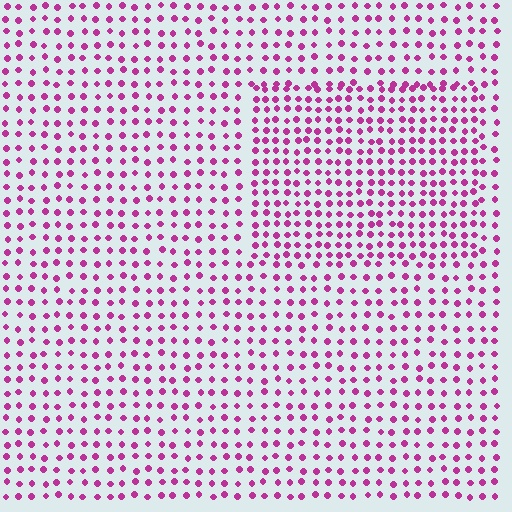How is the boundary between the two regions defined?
The boundary is defined by a change in element density (approximately 1.5x ratio). All elements are the same color, size, and shape.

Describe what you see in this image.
The image contains small magenta elements arranged at two different densities. A rectangle-shaped region is visible where the elements are more densely packed than the surrounding area.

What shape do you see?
I see a rectangle.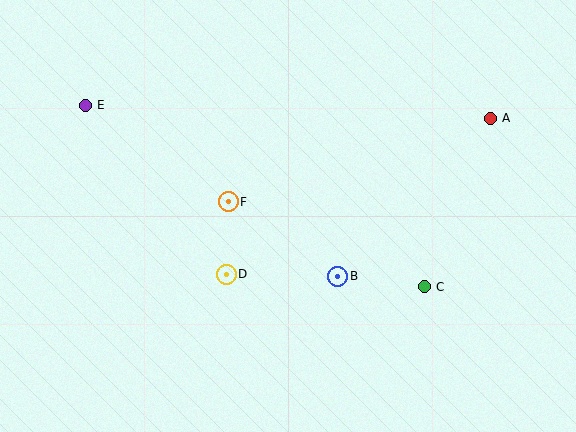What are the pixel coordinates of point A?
Point A is at (490, 118).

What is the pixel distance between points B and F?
The distance between B and F is 132 pixels.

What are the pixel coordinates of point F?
Point F is at (228, 202).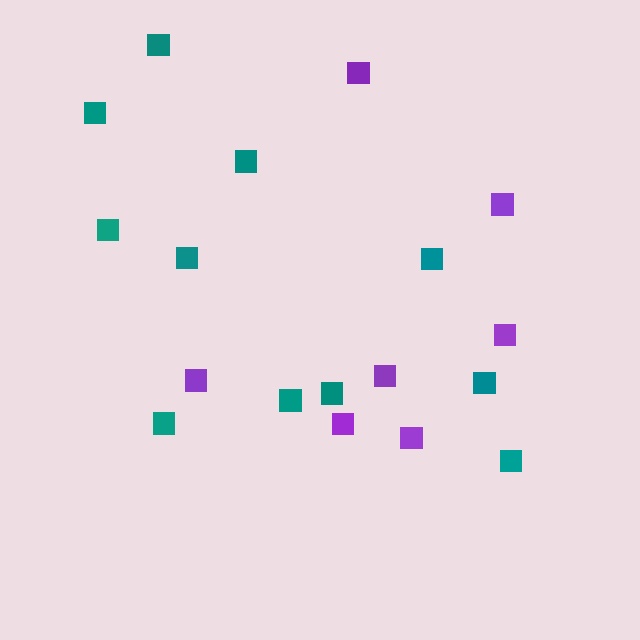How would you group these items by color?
There are 2 groups: one group of purple squares (7) and one group of teal squares (11).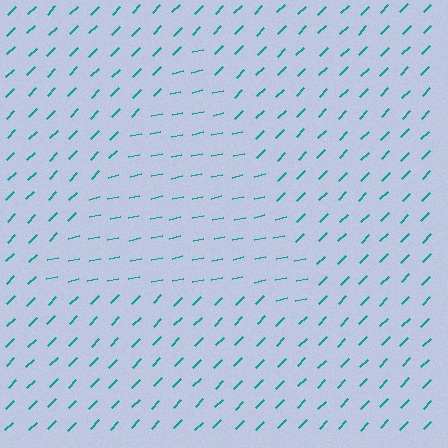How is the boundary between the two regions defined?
The boundary is defined purely by a change in line orientation (approximately 33 degrees difference). All lines are the same color and thickness.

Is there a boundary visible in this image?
Yes, there is a texture boundary formed by a change in line orientation.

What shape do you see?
I see a triangle.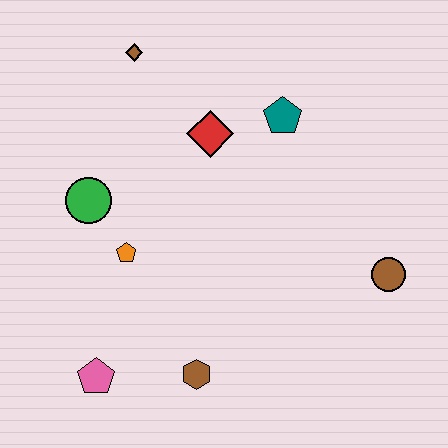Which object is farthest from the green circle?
The brown circle is farthest from the green circle.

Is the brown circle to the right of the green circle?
Yes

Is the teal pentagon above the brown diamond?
No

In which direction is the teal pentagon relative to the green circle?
The teal pentagon is to the right of the green circle.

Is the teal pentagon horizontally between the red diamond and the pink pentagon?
No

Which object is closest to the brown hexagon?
The pink pentagon is closest to the brown hexagon.